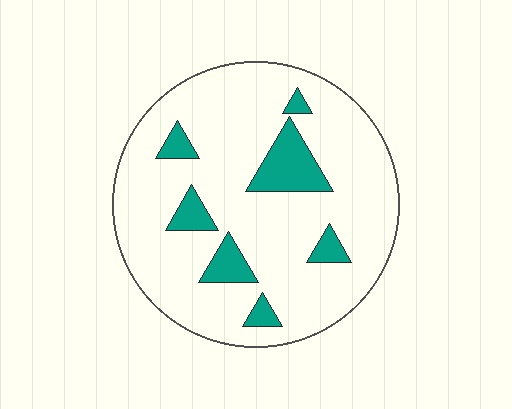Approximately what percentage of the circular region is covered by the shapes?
Approximately 15%.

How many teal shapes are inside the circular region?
7.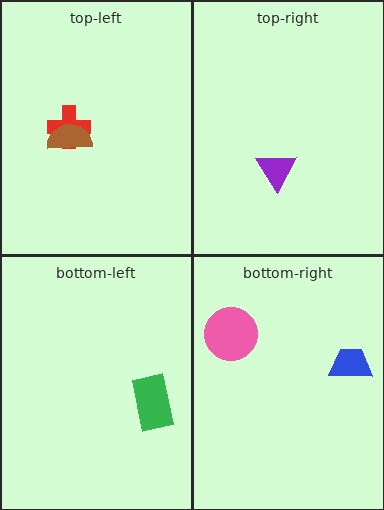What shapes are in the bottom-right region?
The blue trapezoid, the pink circle.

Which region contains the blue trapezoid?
The bottom-right region.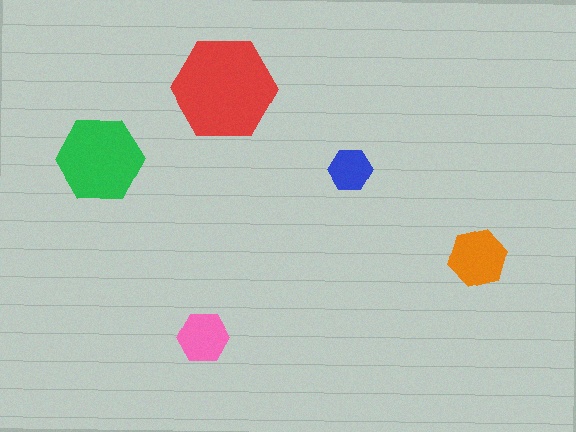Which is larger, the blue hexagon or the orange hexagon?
The orange one.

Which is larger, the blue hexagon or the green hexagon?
The green one.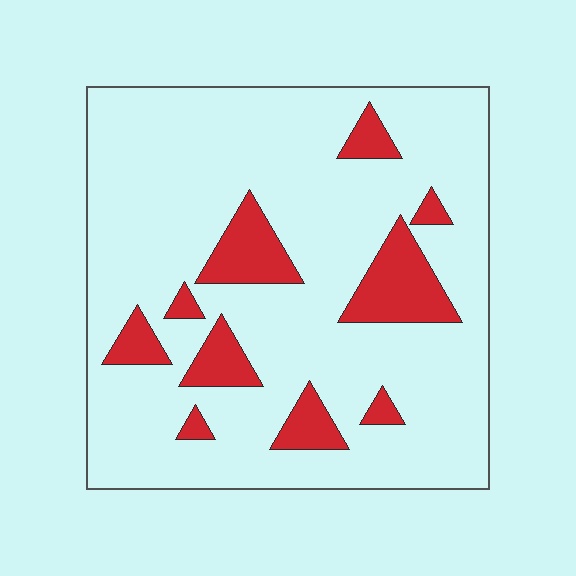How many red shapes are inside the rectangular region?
10.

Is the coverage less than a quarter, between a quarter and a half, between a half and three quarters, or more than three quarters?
Less than a quarter.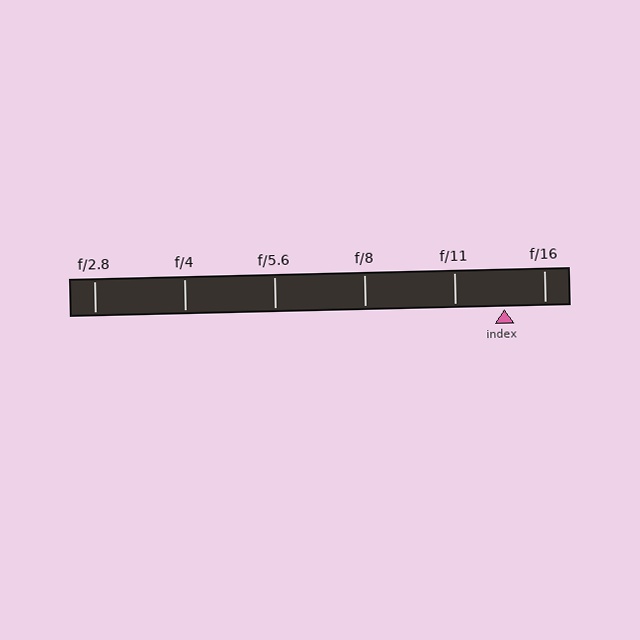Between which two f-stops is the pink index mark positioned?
The index mark is between f/11 and f/16.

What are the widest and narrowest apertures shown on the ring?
The widest aperture shown is f/2.8 and the narrowest is f/16.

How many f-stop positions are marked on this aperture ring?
There are 6 f-stop positions marked.